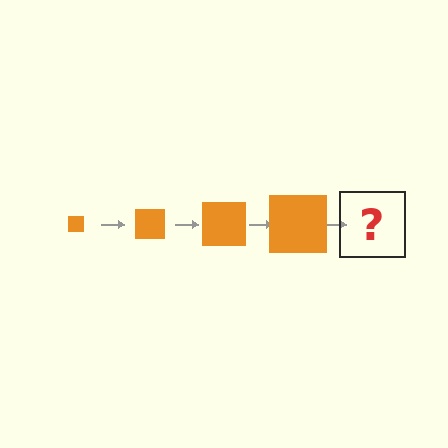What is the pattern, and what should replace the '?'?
The pattern is that the square gets progressively larger each step. The '?' should be an orange square, larger than the previous one.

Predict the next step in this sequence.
The next step is an orange square, larger than the previous one.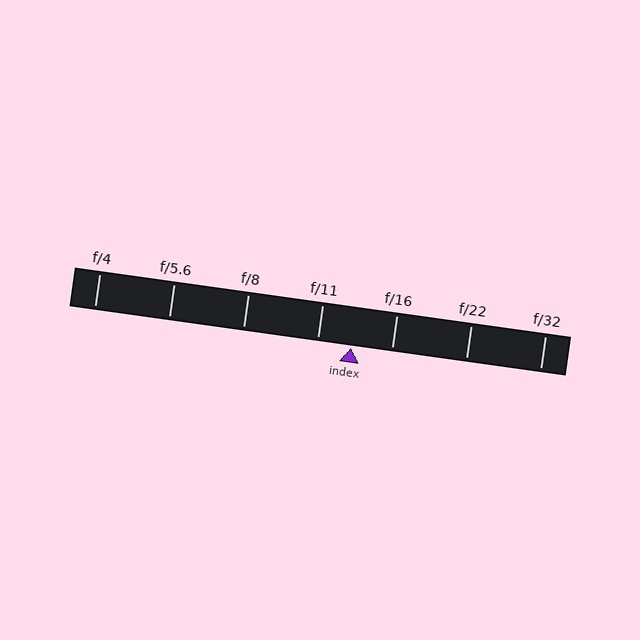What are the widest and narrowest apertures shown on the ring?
The widest aperture shown is f/4 and the narrowest is f/32.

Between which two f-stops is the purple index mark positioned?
The index mark is between f/11 and f/16.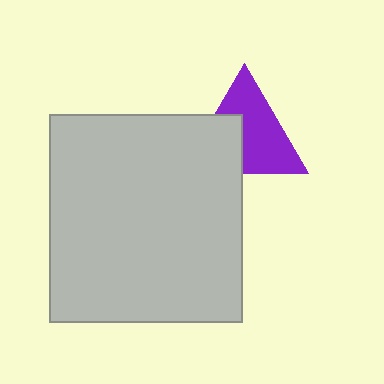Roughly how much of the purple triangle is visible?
About half of it is visible (roughly 61%).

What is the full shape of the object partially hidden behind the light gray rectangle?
The partially hidden object is a purple triangle.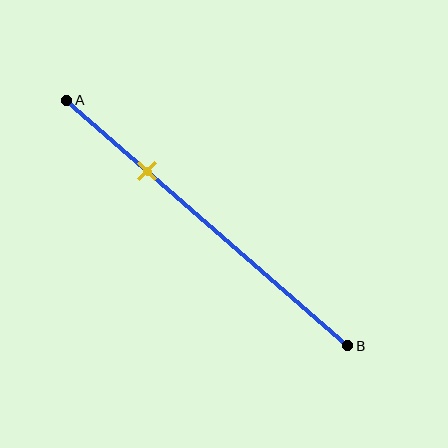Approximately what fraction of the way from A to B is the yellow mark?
The yellow mark is approximately 30% of the way from A to B.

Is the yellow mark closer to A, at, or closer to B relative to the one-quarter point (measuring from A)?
The yellow mark is closer to point B than the one-quarter point of segment AB.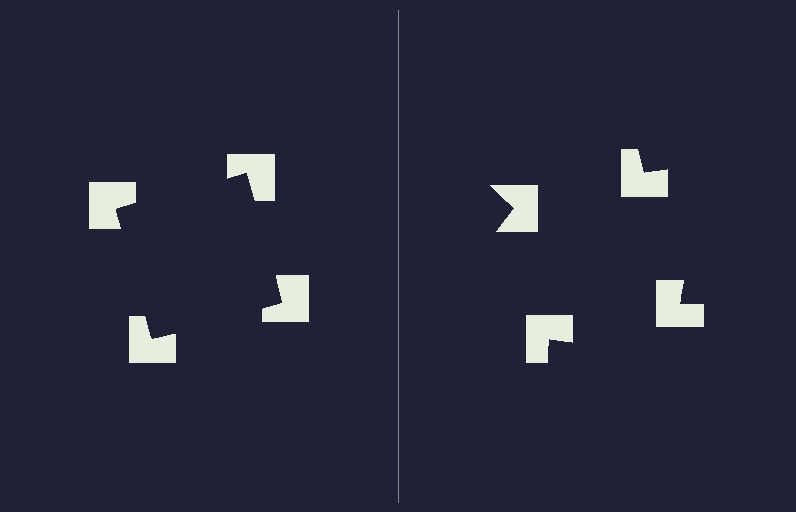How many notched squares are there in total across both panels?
8 — 4 on each side.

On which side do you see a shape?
An illusory square appears on the left side. On the right side the wedge cuts are rotated, so no coherent shape forms.